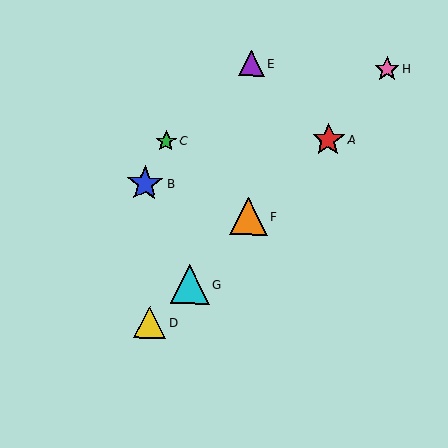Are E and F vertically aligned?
Yes, both are at x≈251.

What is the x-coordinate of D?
Object D is at x≈150.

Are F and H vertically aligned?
No, F is at x≈248 and H is at x≈387.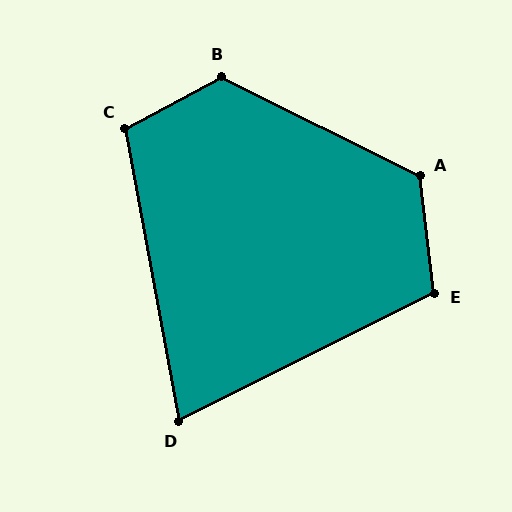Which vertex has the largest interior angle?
B, at approximately 125 degrees.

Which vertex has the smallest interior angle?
D, at approximately 74 degrees.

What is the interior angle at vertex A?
Approximately 124 degrees (obtuse).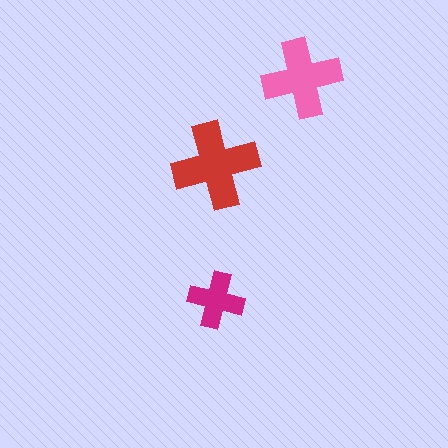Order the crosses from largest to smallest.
the red one, the pink one, the magenta one.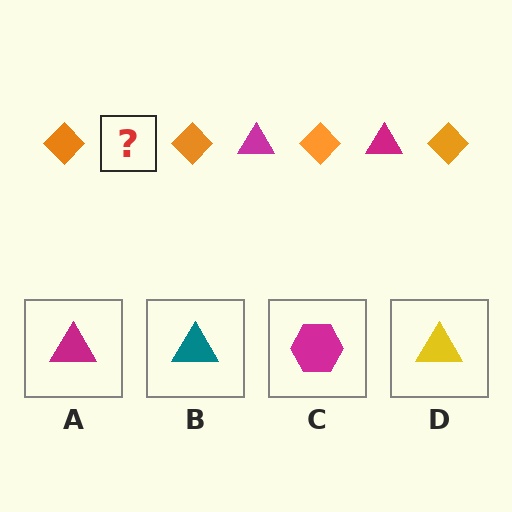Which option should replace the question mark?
Option A.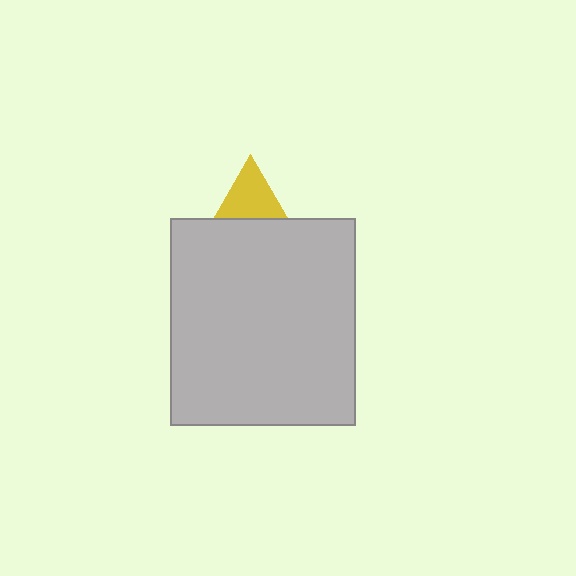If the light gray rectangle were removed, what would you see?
You would see the complete yellow triangle.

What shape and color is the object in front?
The object in front is a light gray rectangle.